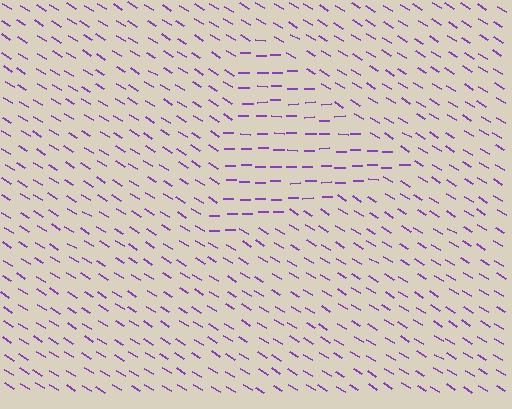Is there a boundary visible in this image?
Yes, there is a texture boundary formed by a change in line orientation.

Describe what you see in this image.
The image is filled with small purple line segments. A triangle region in the image has lines oriented differently from the surrounding lines, creating a visible texture boundary.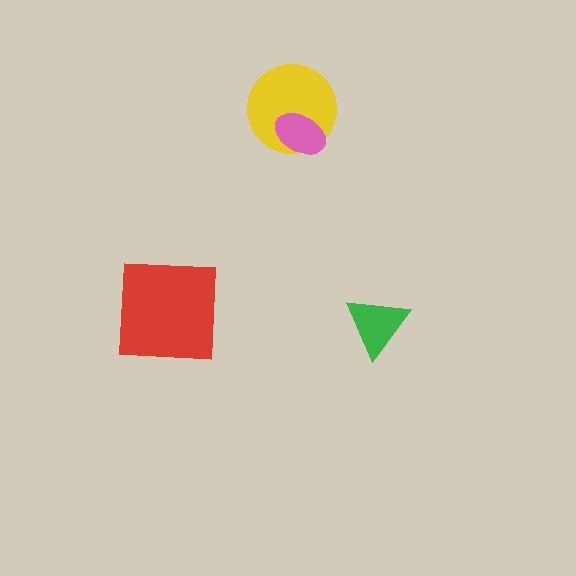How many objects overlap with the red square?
0 objects overlap with the red square.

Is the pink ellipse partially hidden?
No, no other shape covers it.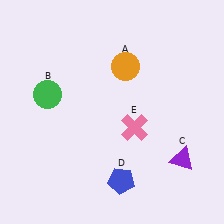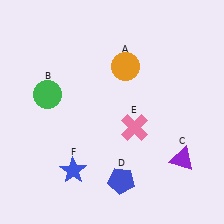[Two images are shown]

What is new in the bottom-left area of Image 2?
A blue star (F) was added in the bottom-left area of Image 2.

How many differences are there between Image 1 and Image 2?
There is 1 difference between the two images.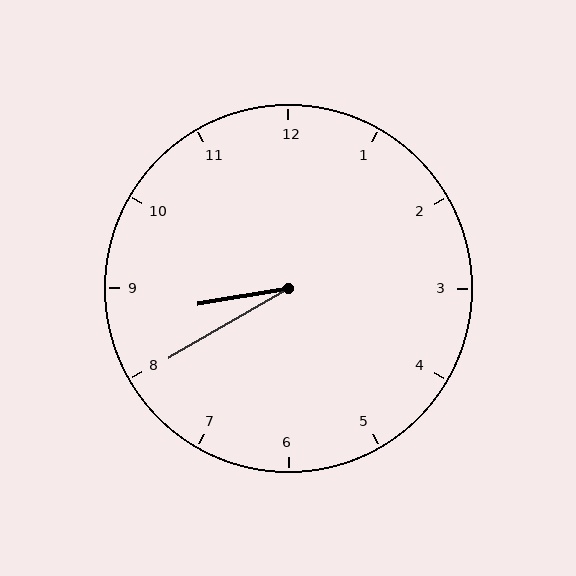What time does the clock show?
8:40.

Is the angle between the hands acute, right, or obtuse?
It is acute.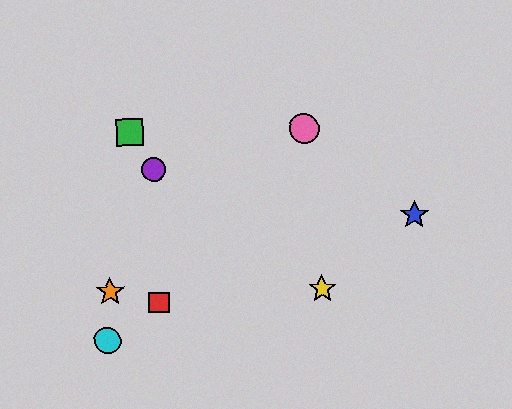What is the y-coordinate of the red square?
The red square is at y≈302.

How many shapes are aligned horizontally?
2 shapes (the green square, the pink circle) are aligned horizontally.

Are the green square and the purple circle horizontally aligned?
No, the green square is at y≈132 and the purple circle is at y≈170.